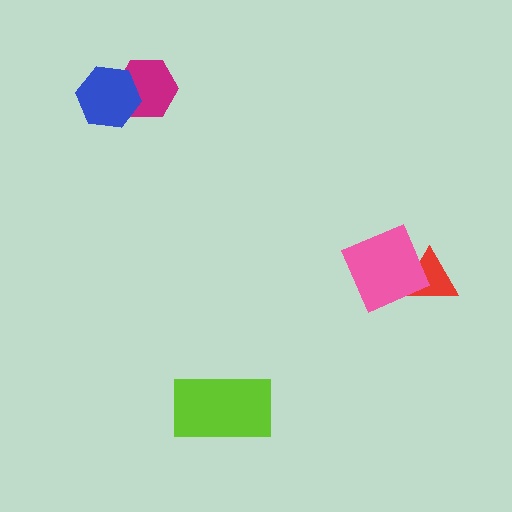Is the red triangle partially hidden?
Yes, it is partially covered by another shape.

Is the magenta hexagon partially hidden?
Yes, it is partially covered by another shape.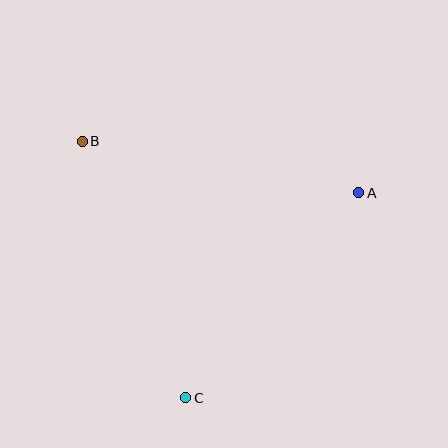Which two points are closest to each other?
Points A and C are closest to each other.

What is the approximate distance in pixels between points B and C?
The distance between B and C is approximately 276 pixels.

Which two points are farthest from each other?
Points A and B are farthest from each other.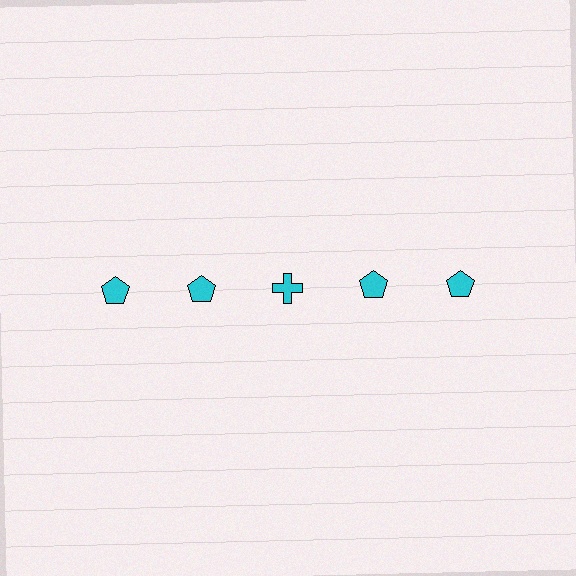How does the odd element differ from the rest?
It has a different shape: cross instead of pentagon.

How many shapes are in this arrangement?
There are 5 shapes arranged in a grid pattern.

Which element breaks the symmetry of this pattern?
The cyan cross in the top row, center column breaks the symmetry. All other shapes are cyan pentagons.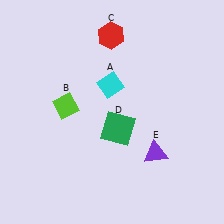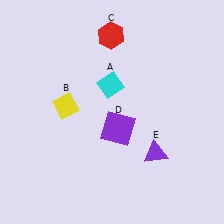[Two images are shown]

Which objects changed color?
B changed from lime to yellow. D changed from green to purple.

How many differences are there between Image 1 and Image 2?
There are 2 differences between the two images.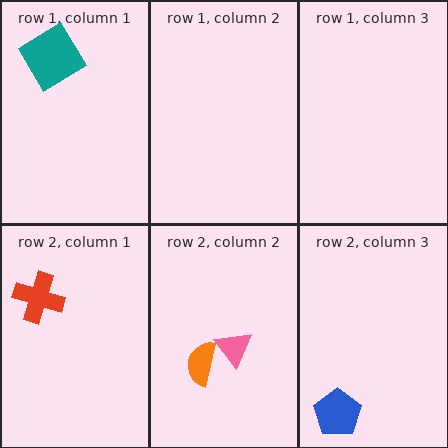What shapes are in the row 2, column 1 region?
The red cross.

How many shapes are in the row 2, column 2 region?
2.